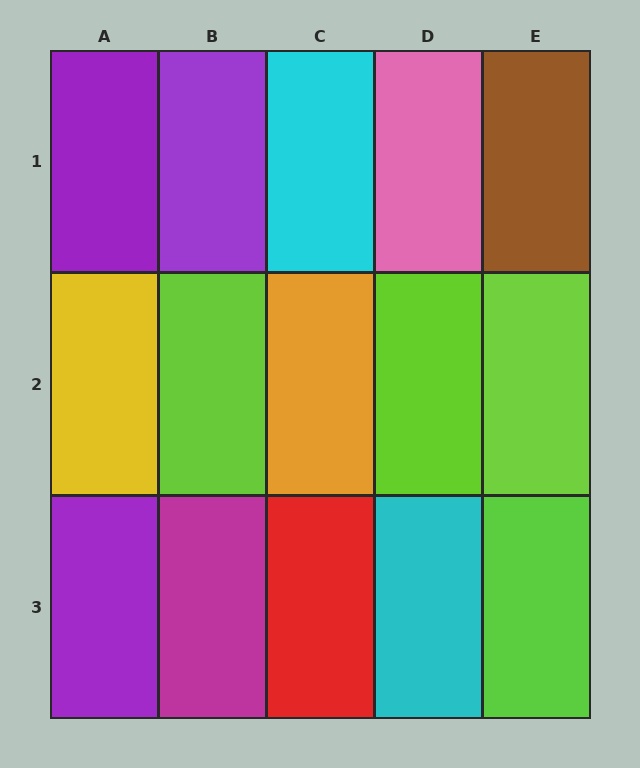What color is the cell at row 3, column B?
Magenta.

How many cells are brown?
1 cell is brown.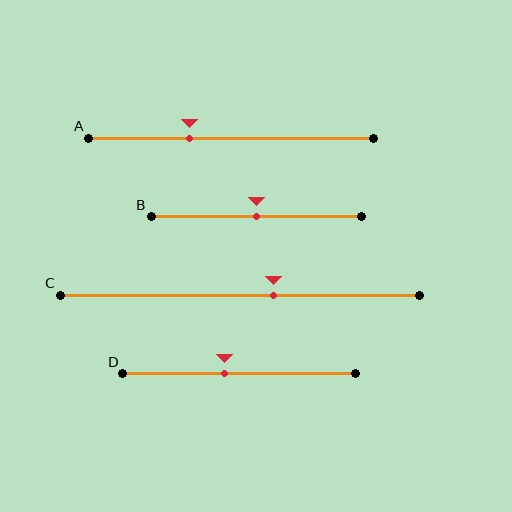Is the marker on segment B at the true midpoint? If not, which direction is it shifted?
Yes, the marker on segment B is at the true midpoint.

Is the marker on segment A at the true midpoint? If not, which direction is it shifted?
No, the marker on segment A is shifted to the left by about 15% of the segment length.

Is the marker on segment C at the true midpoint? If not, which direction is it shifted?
No, the marker on segment C is shifted to the right by about 10% of the segment length.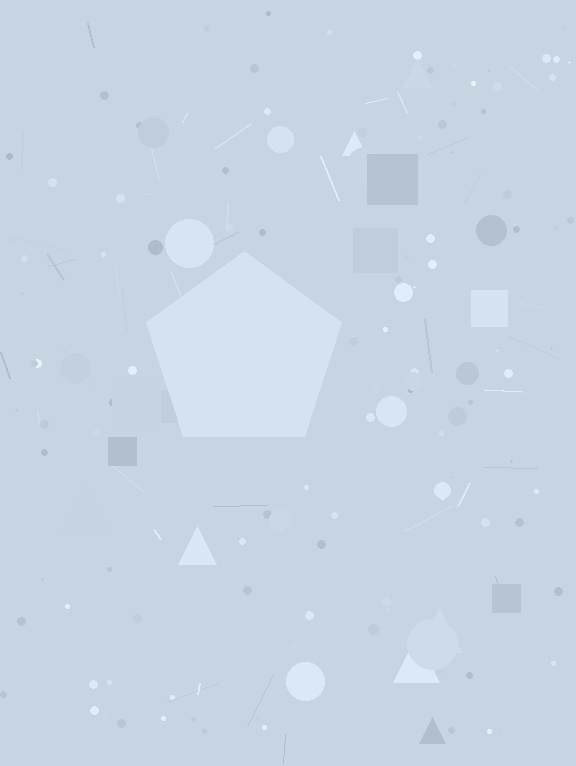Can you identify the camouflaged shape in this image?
The camouflaged shape is a pentagon.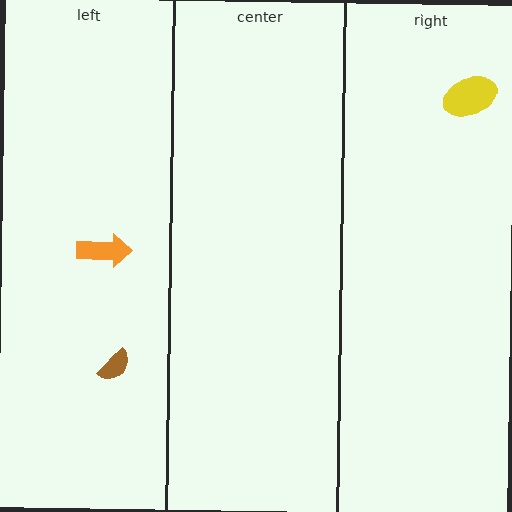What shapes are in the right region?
The yellow ellipse.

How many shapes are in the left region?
2.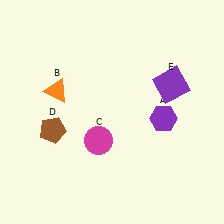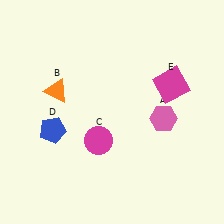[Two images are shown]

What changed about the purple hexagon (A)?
In Image 1, A is purple. In Image 2, it changed to pink.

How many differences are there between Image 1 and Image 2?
There are 3 differences between the two images.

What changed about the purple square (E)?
In Image 1, E is purple. In Image 2, it changed to magenta.